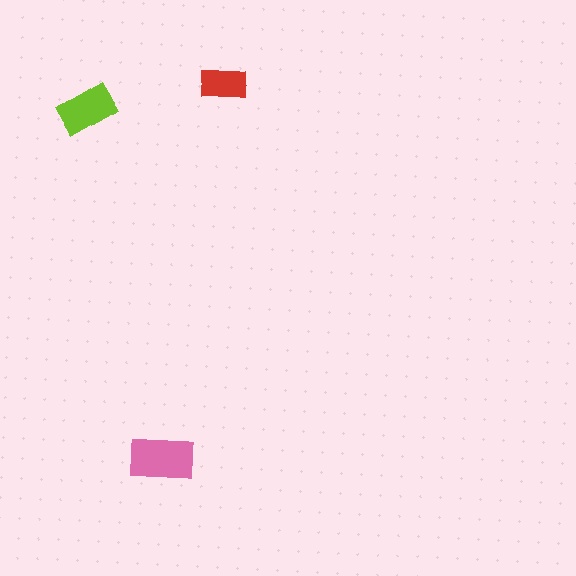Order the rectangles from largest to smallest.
the pink one, the lime one, the red one.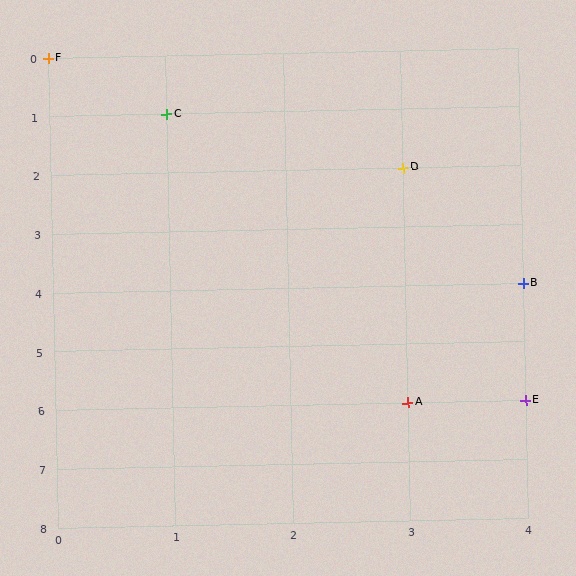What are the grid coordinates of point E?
Point E is at grid coordinates (4, 6).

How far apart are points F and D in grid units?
Points F and D are 3 columns and 2 rows apart (about 3.6 grid units diagonally).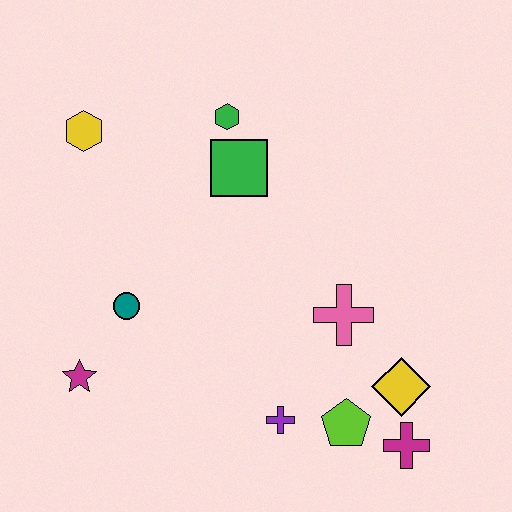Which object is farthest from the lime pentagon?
The yellow hexagon is farthest from the lime pentagon.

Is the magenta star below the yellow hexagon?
Yes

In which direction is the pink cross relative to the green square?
The pink cross is below the green square.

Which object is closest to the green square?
The green hexagon is closest to the green square.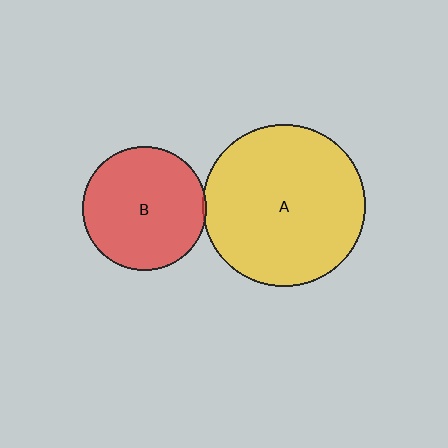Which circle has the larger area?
Circle A (yellow).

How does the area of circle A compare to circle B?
Approximately 1.7 times.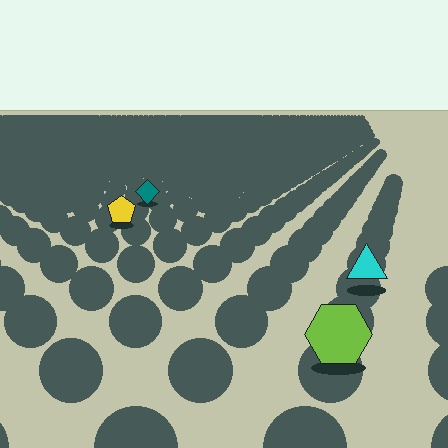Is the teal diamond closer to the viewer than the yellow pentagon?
No. The yellow pentagon is closer — you can tell from the texture gradient: the ground texture is coarser near it.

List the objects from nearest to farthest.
From nearest to farthest: the lime hexagon, the cyan triangle, the yellow pentagon, the teal diamond.